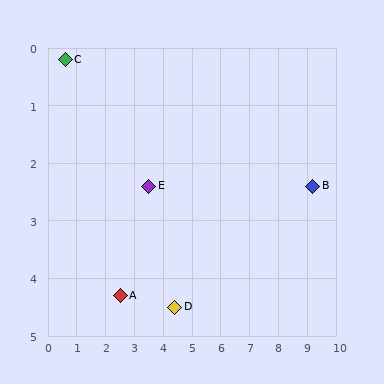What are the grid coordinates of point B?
Point B is at approximately (9.2, 2.4).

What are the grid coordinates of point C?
Point C is at approximately (0.6, 0.2).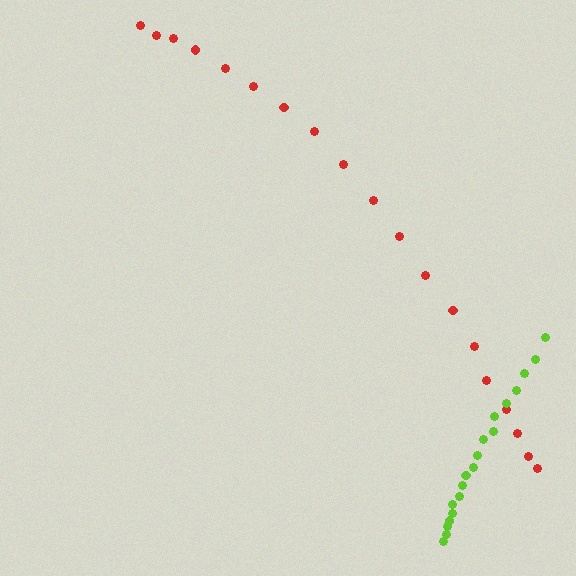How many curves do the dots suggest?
There are 2 distinct paths.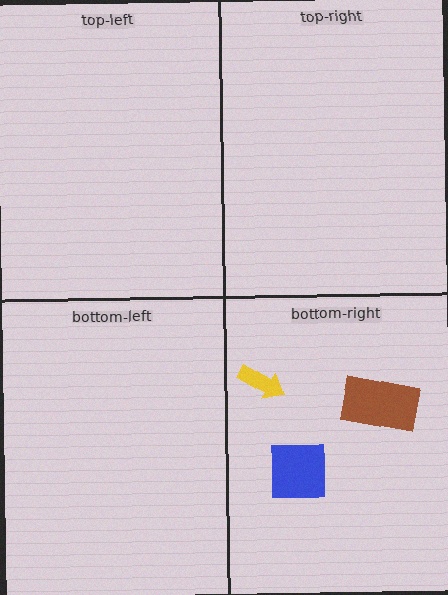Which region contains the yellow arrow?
The bottom-right region.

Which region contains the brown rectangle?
The bottom-right region.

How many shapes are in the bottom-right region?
3.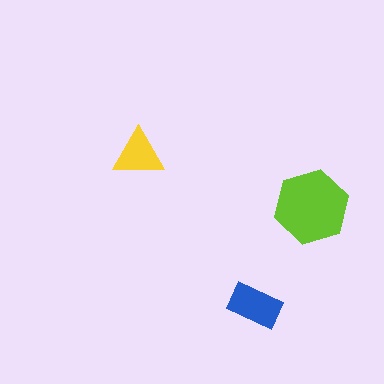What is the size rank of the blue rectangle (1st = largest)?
2nd.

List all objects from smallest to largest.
The yellow triangle, the blue rectangle, the lime hexagon.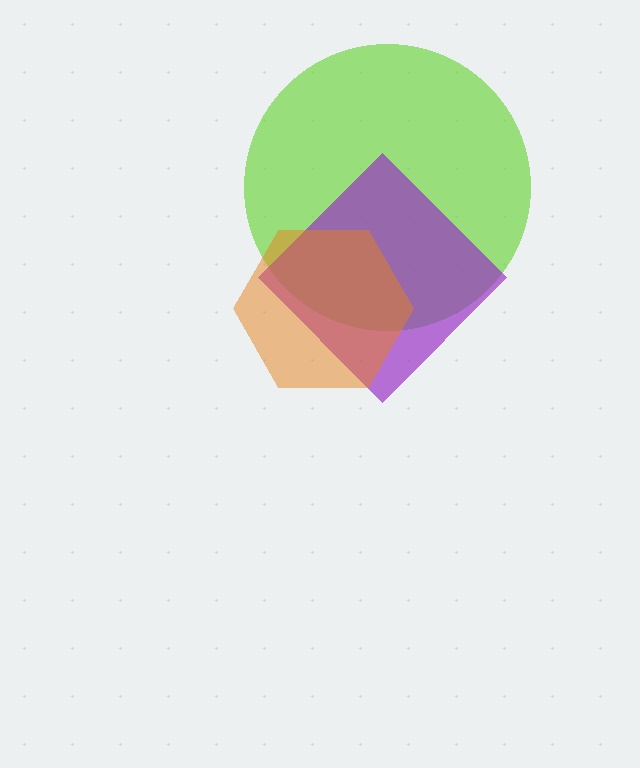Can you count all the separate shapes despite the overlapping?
Yes, there are 3 separate shapes.